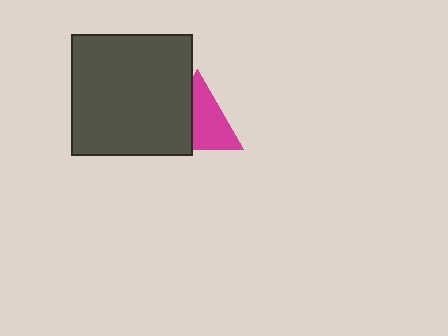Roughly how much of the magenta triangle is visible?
About half of it is visible (roughly 58%).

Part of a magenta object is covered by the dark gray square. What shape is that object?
It is a triangle.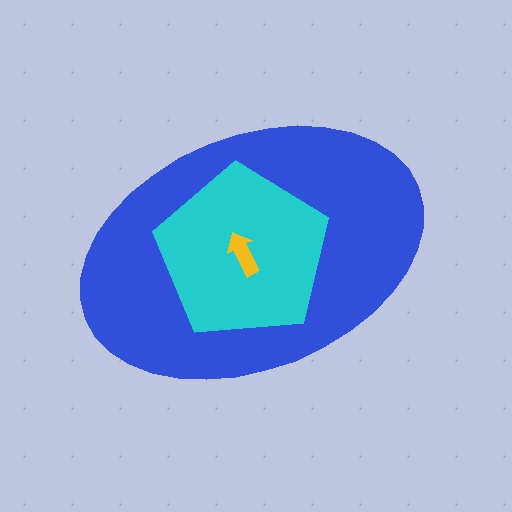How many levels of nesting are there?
3.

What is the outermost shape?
The blue ellipse.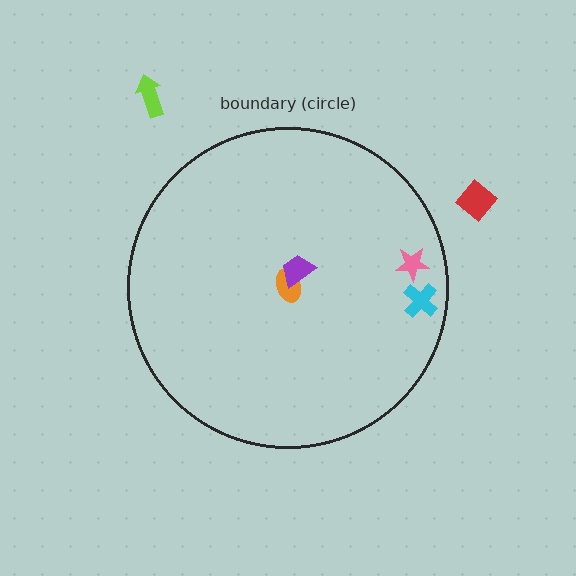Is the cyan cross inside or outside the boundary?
Inside.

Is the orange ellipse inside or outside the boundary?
Inside.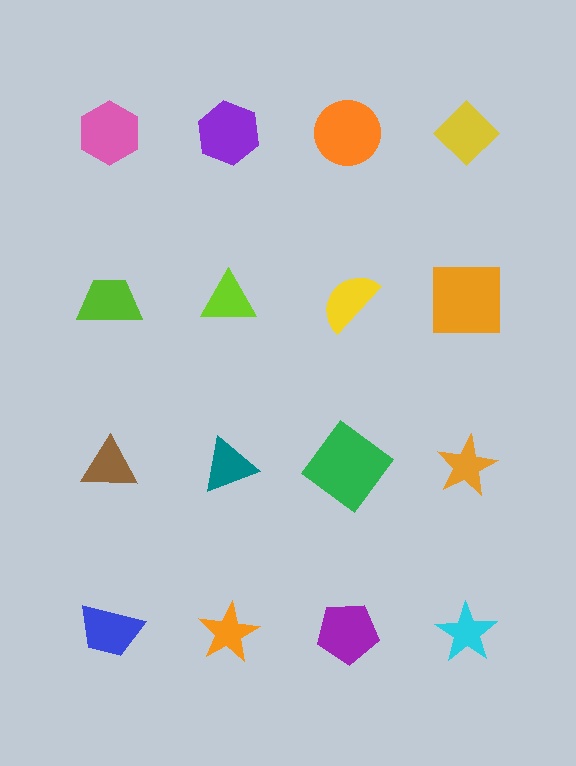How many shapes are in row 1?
4 shapes.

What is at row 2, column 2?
A lime triangle.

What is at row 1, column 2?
A purple hexagon.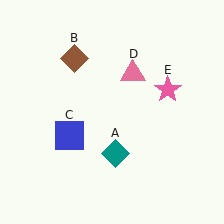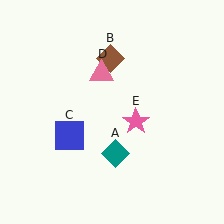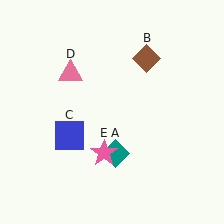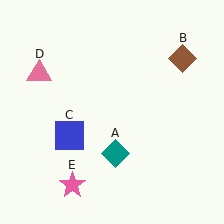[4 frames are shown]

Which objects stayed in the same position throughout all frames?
Teal diamond (object A) and blue square (object C) remained stationary.